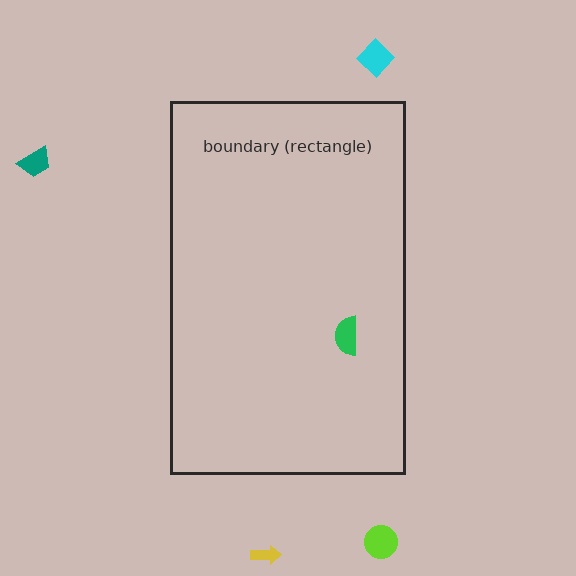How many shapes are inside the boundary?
1 inside, 4 outside.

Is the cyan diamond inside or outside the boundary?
Outside.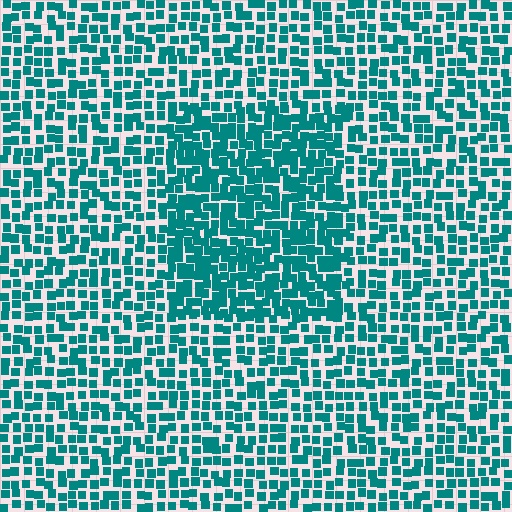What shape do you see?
I see a rectangle.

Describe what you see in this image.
The image contains small teal elements arranged at two different densities. A rectangle-shaped region is visible where the elements are more densely packed than the surrounding area.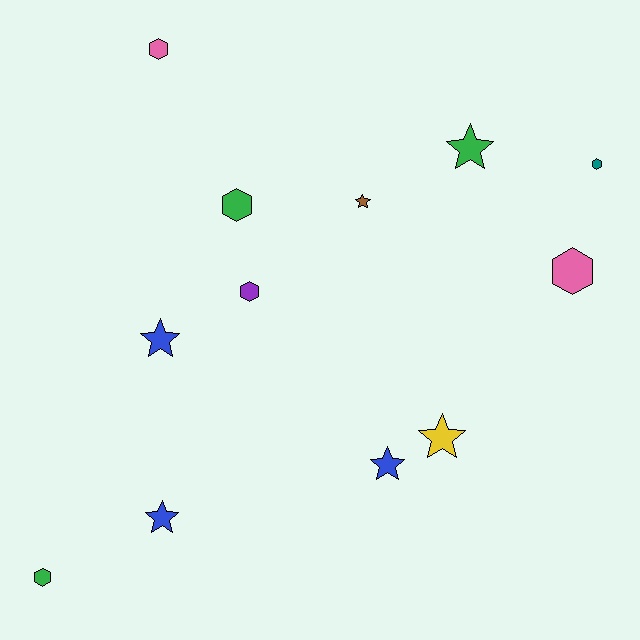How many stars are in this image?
There are 6 stars.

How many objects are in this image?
There are 12 objects.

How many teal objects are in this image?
There is 1 teal object.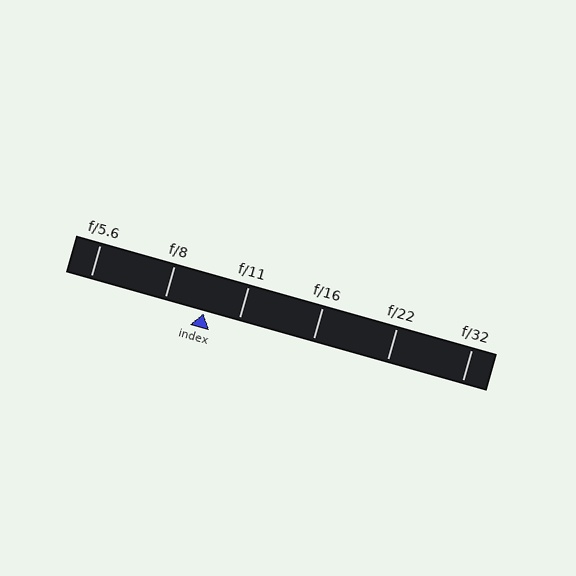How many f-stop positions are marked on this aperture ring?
There are 6 f-stop positions marked.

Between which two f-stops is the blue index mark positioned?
The index mark is between f/8 and f/11.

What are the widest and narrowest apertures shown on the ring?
The widest aperture shown is f/5.6 and the narrowest is f/32.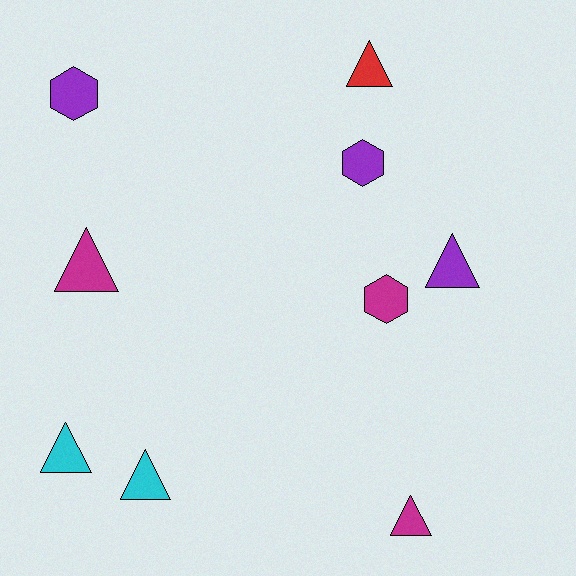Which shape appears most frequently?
Triangle, with 6 objects.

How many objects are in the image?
There are 9 objects.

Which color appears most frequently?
Magenta, with 3 objects.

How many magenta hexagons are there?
There is 1 magenta hexagon.